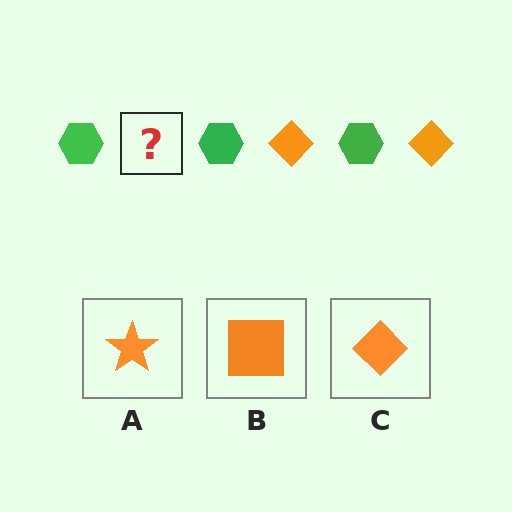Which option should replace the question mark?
Option C.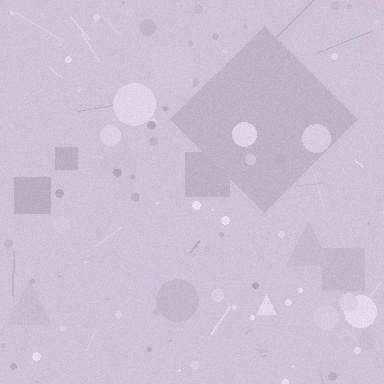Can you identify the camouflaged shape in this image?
The camouflaged shape is a diamond.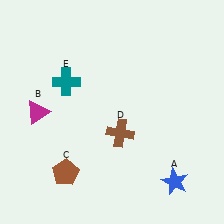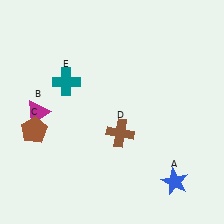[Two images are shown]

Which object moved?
The brown pentagon (C) moved up.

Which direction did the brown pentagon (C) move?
The brown pentagon (C) moved up.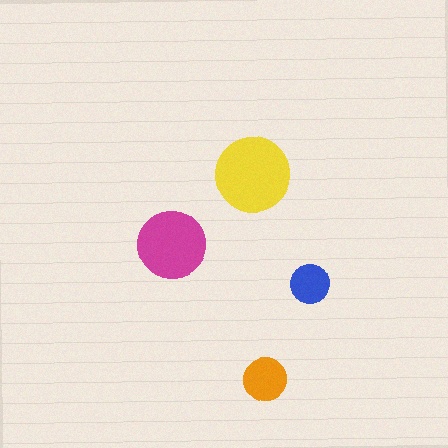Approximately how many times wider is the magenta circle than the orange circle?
About 1.5 times wider.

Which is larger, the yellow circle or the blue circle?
The yellow one.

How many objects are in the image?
There are 4 objects in the image.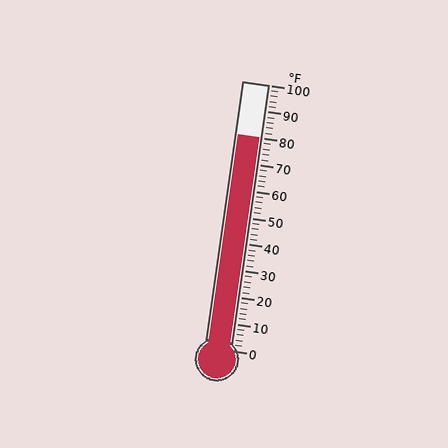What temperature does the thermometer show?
The thermometer shows approximately 80°F.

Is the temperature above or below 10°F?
The temperature is above 10°F.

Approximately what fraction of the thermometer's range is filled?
The thermometer is filled to approximately 80% of its range.